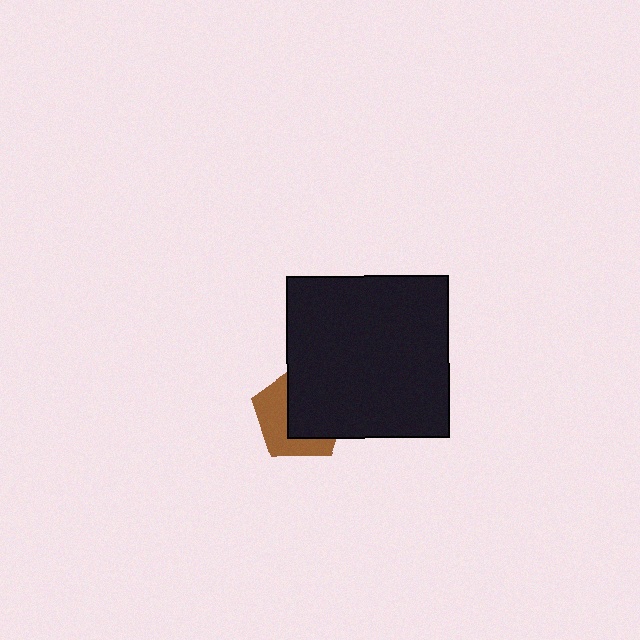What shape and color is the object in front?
The object in front is a black square.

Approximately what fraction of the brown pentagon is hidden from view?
Roughly 58% of the brown pentagon is hidden behind the black square.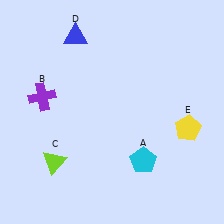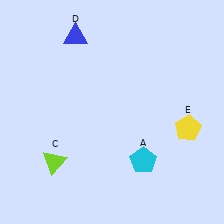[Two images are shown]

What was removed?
The purple cross (B) was removed in Image 2.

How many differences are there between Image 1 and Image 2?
There is 1 difference between the two images.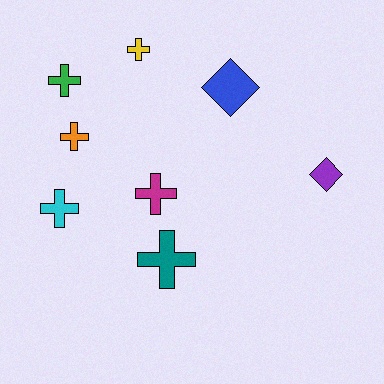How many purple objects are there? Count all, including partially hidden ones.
There is 1 purple object.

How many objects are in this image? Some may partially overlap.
There are 8 objects.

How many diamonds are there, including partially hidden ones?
There are 2 diamonds.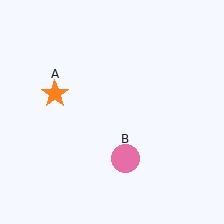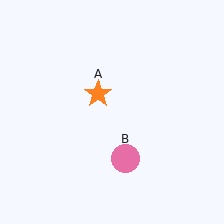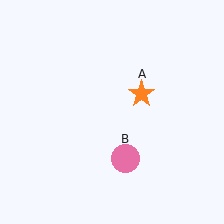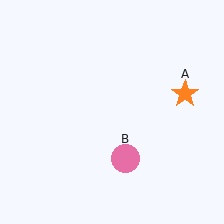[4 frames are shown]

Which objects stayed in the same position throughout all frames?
Pink circle (object B) remained stationary.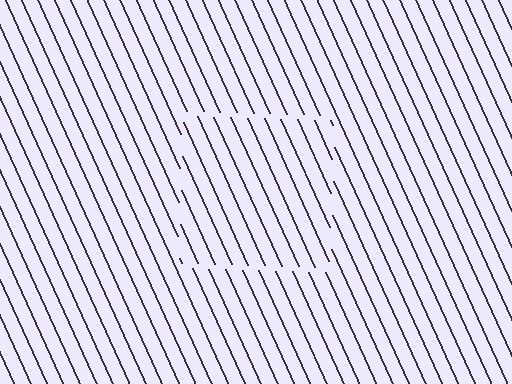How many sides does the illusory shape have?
4 sides — the line-ends trace a square.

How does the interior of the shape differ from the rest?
The interior of the shape contains the same grating, shifted by half a period — the contour is defined by the phase discontinuity where line-ends from the inner and outer gratings abut.